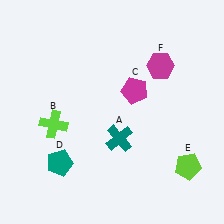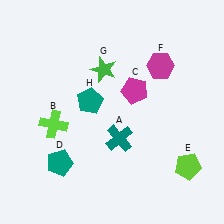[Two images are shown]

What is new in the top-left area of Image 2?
A teal pentagon (H) was added in the top-left area of Image 2.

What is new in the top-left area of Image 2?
A green star (G) was added in the top-left area of Image 2.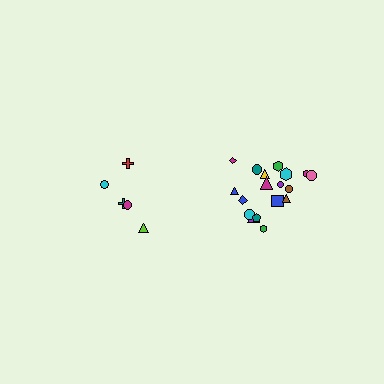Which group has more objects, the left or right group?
The right group.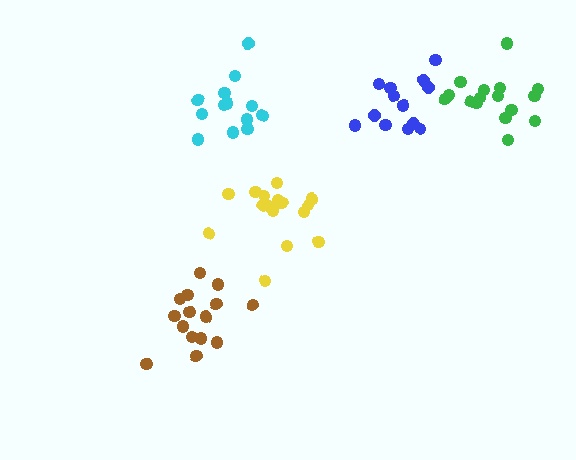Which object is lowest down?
The brown cluster is bottommost.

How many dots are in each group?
Group 1: 16 dots, Group 2: 16 dots, Group 3: 14 dots, Group 4: 15 dots, Group 5: 13 dots (74 total).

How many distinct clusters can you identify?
There are 5 distinct clusters.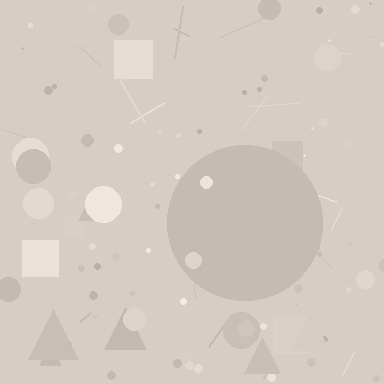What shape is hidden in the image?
A circle is hidden in the image.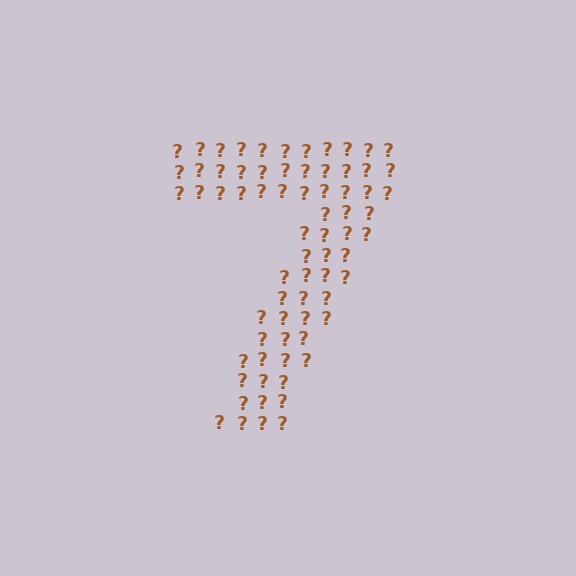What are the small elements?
The small elements are question marks.